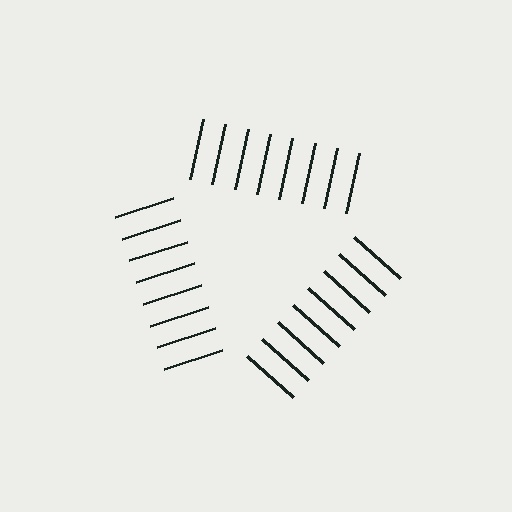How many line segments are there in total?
24 — 8 along each of the 3 edges.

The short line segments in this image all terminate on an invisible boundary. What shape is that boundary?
An illusory triangle — the line segments terminate on its edges but no continuous stroke is drawn.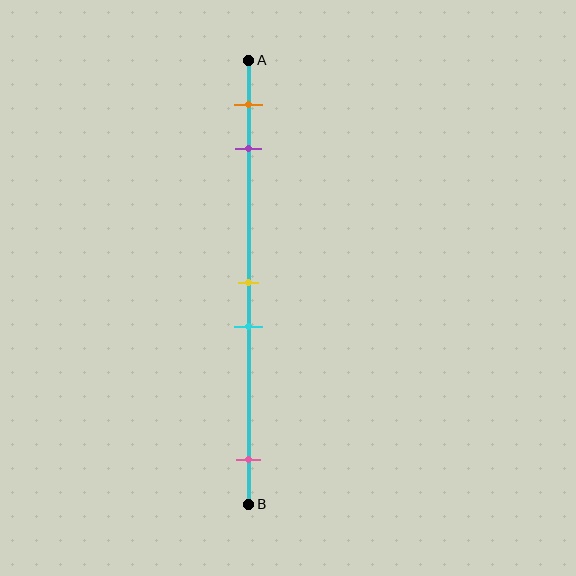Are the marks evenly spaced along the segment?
No, the marks are not evenly spaced.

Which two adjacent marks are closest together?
The yellow and cyan marks are the closest adjacent pair.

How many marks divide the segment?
There are 5 marks dividing the segment.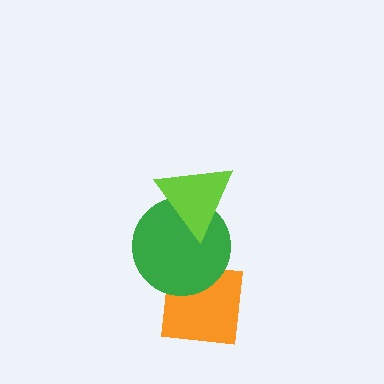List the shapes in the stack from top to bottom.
From top to bottom: the lime triangle, the green circle, the orange square.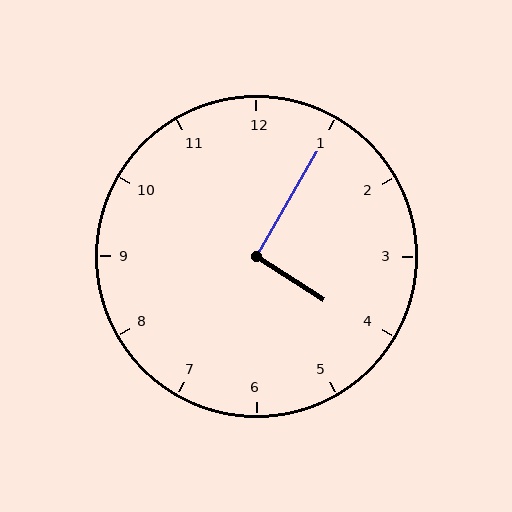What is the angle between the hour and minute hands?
Approximately 92 degrees.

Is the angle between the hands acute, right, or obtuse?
It is right.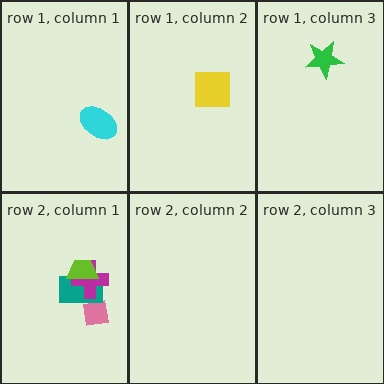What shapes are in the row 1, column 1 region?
The cyan ellipse.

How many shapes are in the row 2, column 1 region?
4.